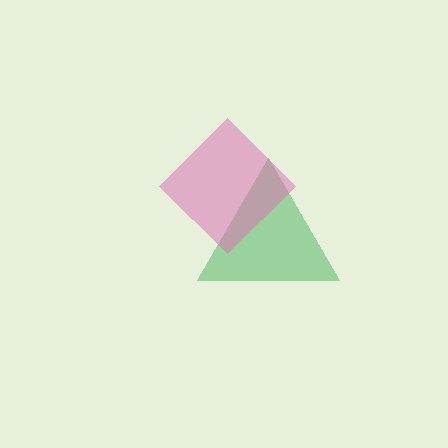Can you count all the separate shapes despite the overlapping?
Yes, there are 2 separate shapes.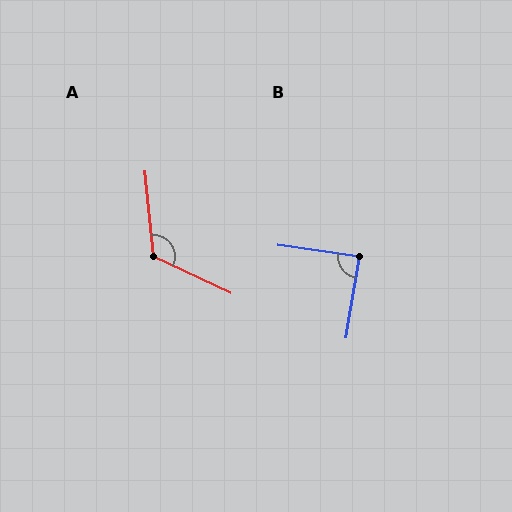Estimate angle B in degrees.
Approximately 89 degrees.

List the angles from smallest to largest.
B (89°), A (121°).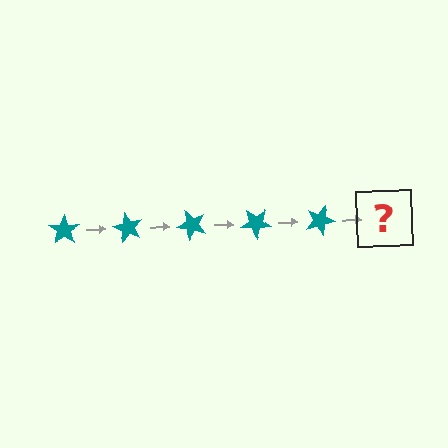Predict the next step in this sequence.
The next step is a teal star rotated 300 degrees.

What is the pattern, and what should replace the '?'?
The pattern is that the star rotates 60 degrees each step. The '?' should be a teal star rotated 300 degrees.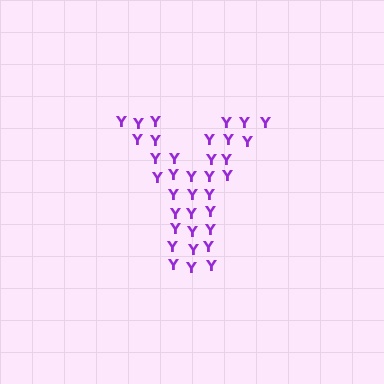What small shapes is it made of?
It is made of small letter Y's.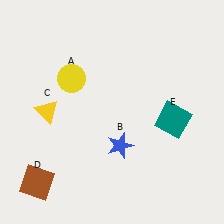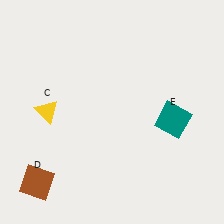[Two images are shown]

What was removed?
The blue star (B), the yellow circle (A) were removed in Image 2.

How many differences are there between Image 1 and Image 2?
There are 2 differences between the two images.